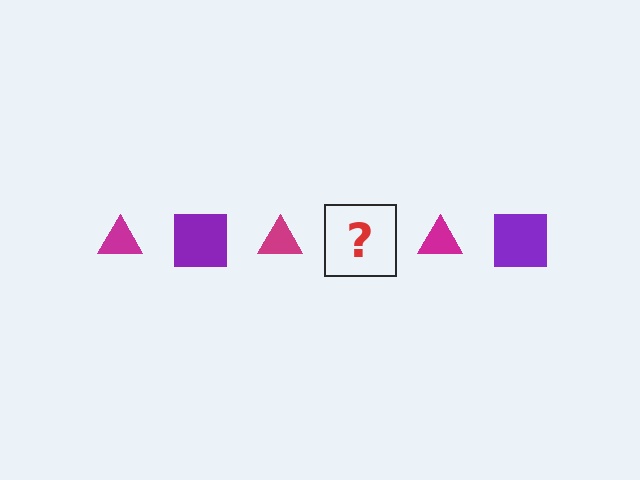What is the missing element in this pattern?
The missing element is a purple square.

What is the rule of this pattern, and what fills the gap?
The rule is that the pattern alternates between magenta triangle and purple square. The gap should be filled with a purple square.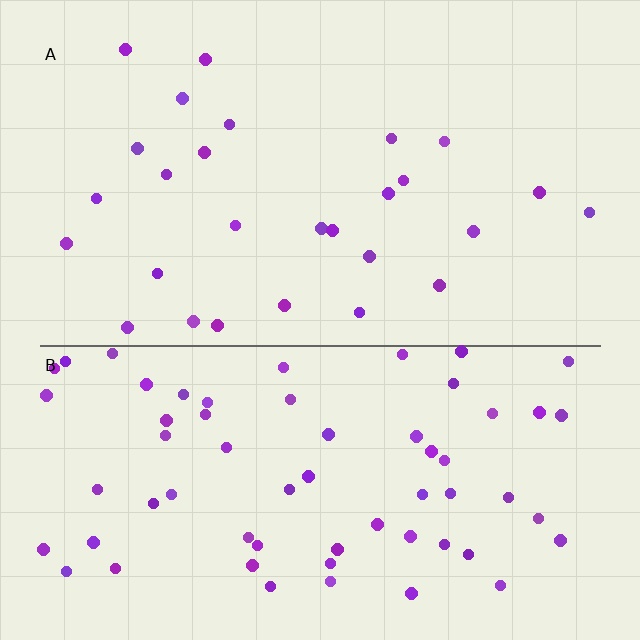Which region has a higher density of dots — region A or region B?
B (the bottom).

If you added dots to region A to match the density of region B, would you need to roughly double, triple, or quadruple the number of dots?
Approximately double.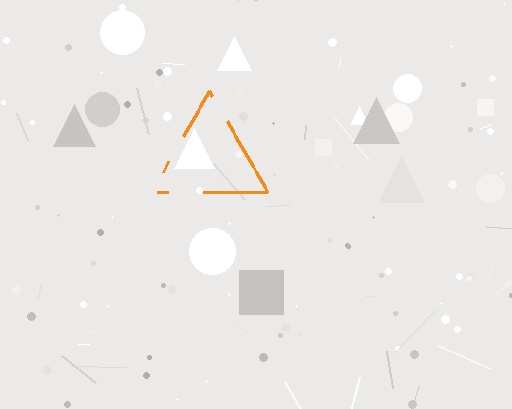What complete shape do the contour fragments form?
The contour fragments form a triangle.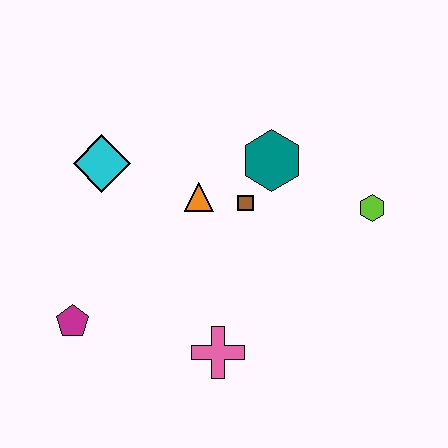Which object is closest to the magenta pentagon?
The pink cross is closest to the magenta pentagon.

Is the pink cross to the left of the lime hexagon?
Yes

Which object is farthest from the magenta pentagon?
The lime hexagon is farthest from the magenta pentagon.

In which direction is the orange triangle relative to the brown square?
The orange triangle is to the left of the brown square.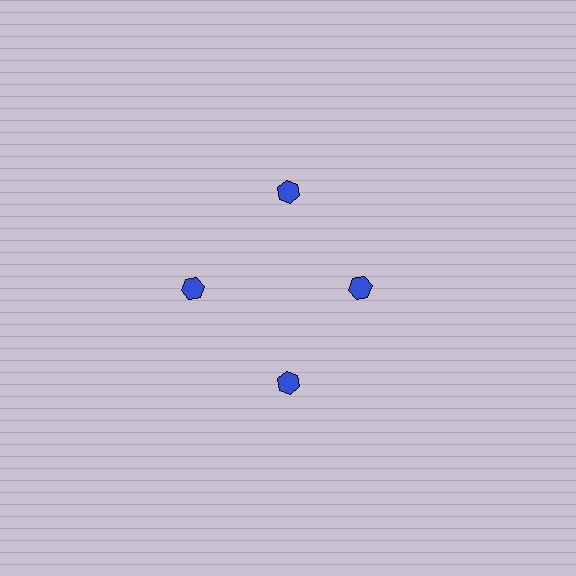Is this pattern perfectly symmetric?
No. The 4 blue hexagons are arranged in a ring, but one element near the 3 o'clock position is pulled inward toward the center, breaking the 4-fold rotational symmetry.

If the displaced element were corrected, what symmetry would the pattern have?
It would have 4-fold rotational symmetry — the pattern would map onto itself every 90 degrees.